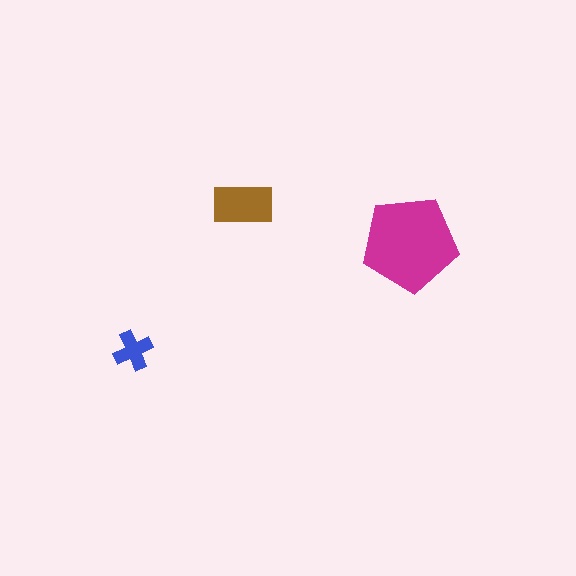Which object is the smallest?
The blue cross.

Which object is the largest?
The magenta pentagon.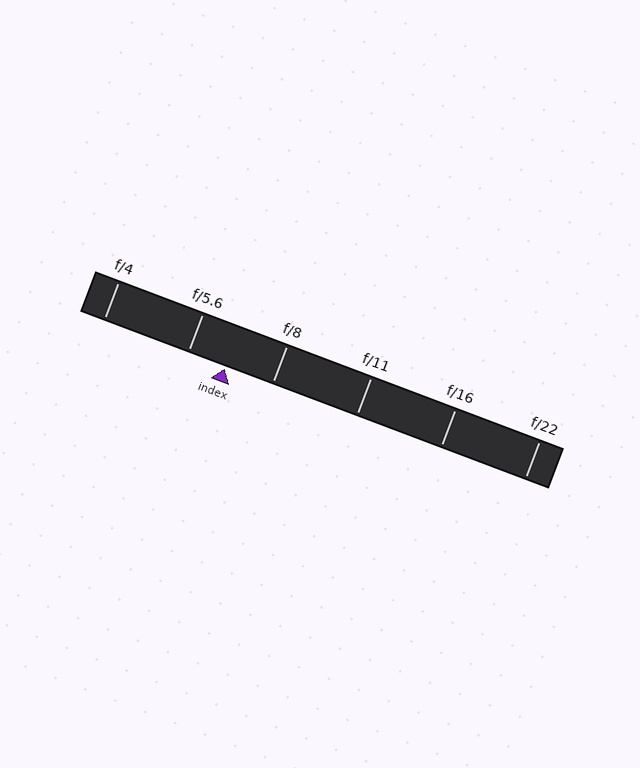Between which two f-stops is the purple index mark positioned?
The index mark is between f/5.6 and f/8.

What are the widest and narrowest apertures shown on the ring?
The widest aperture shown is f/4 and the narrowest is f/22.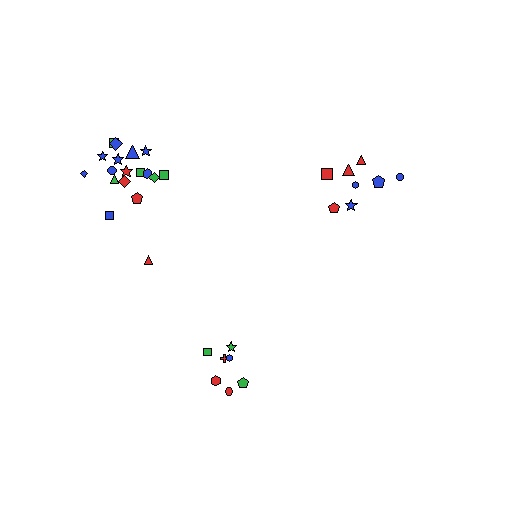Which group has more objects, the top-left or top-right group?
The top-left group.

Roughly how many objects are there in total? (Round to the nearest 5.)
Roughly 35 objects in total.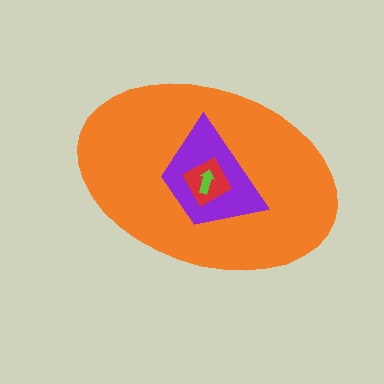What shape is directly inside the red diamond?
The lime arrow.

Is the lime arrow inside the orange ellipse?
Yes.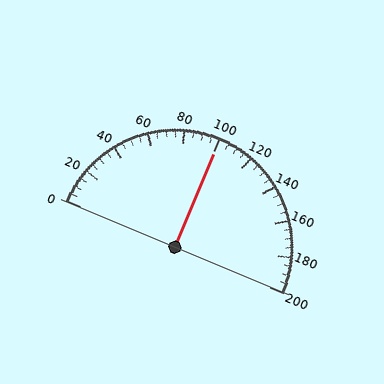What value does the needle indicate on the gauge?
The needle indicates approximately 100.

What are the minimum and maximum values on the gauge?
The gauge ranges from 0 to 200.